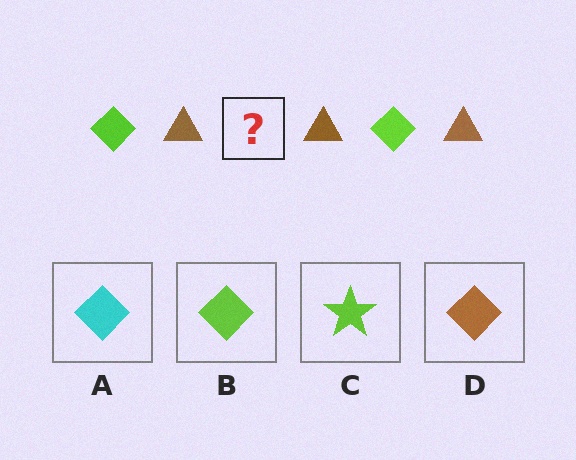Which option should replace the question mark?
Option B.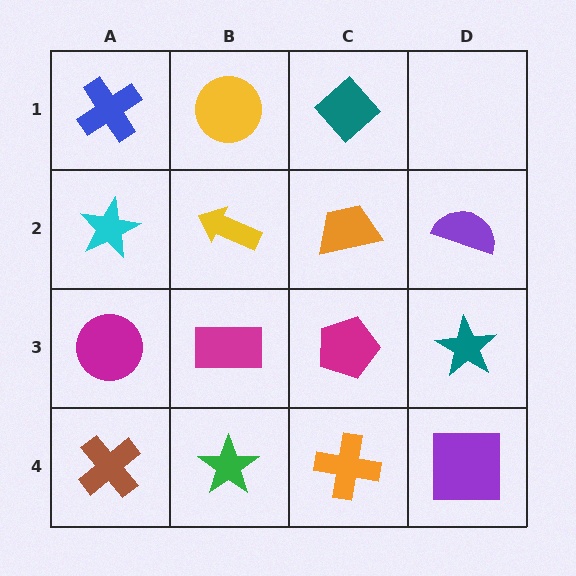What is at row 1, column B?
A yellow circle.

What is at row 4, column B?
A green star.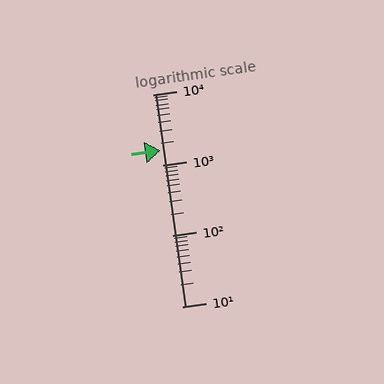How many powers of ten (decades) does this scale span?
The scale spans 3 decades, from 10 to 10000.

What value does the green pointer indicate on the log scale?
The pointer indicates approximately 1600.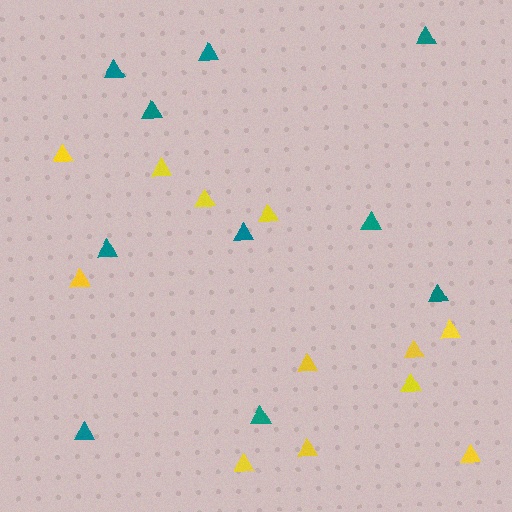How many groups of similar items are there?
There are 2 groups: one group of yellow triangles (12) and one group of teal triangles (10).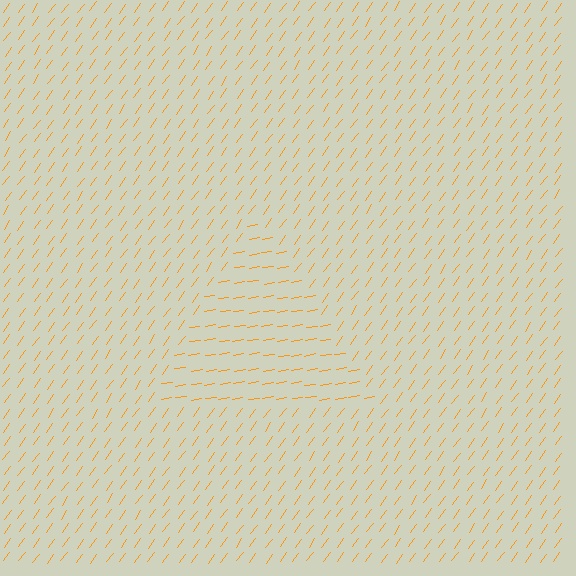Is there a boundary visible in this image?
Yes, there is a texture boundary formed by a change in line orientation.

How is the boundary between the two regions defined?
The boundary is defined purely by a change in line orientation (approximately 45 degrees difference). All lines are the same color and thickness.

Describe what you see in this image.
The image is filled with small orange line segments. A triangle region in the image has lines oriented differently from the surrounding lines, creating a visible texture boundary.